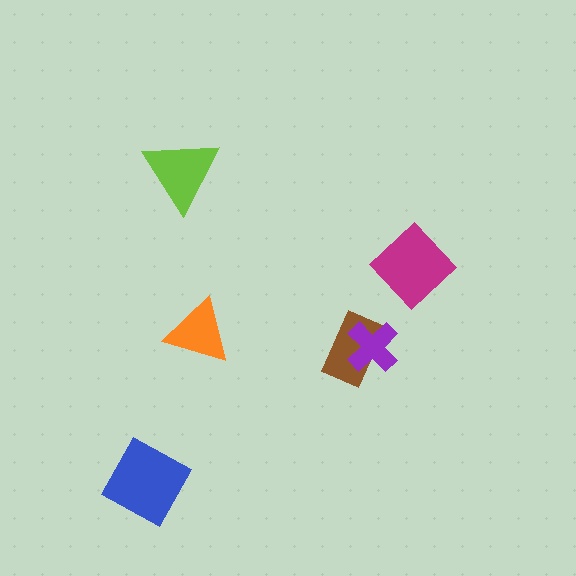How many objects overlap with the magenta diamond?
0 objects overlap with the magenta diamond.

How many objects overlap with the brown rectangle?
1 object overlaps with the brown rectangle.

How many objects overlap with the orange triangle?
0 objects overlap with the orange triangle.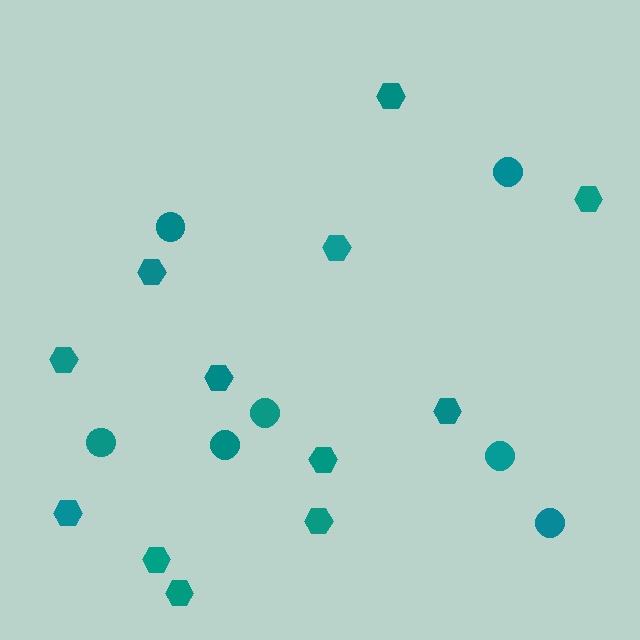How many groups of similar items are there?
There are 2 groups: one group of circles (7) and one group of hexagons (12).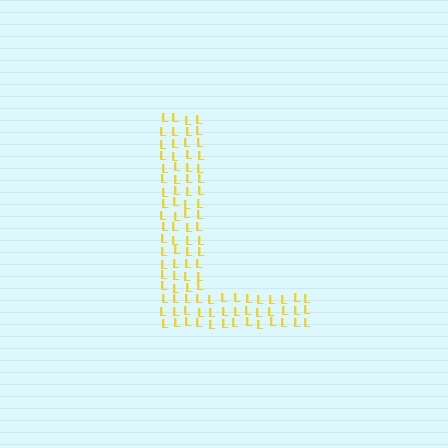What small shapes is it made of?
It is made of small letter L's.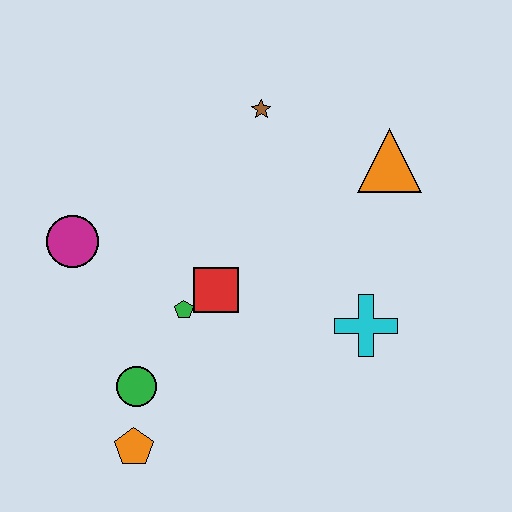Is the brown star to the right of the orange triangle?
No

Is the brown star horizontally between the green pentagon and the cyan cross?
Yes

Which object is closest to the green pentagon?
The red square is closest to the green pentagon.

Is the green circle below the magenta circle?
Yes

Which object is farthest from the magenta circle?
The orange triangle is farthest from the magenta circle.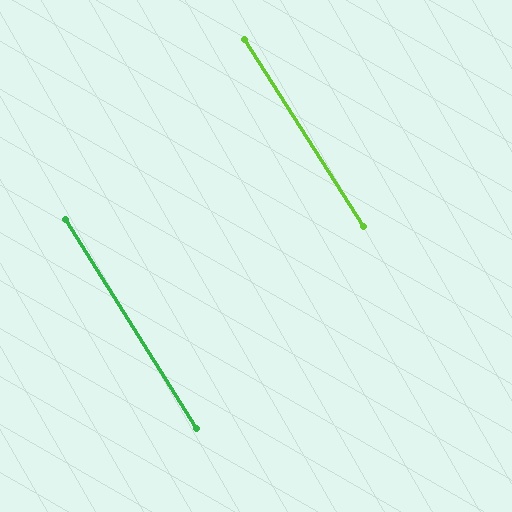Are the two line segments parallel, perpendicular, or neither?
Parallel — their directions differ by only 0.6°.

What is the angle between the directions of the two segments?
Approximately 1 degree.